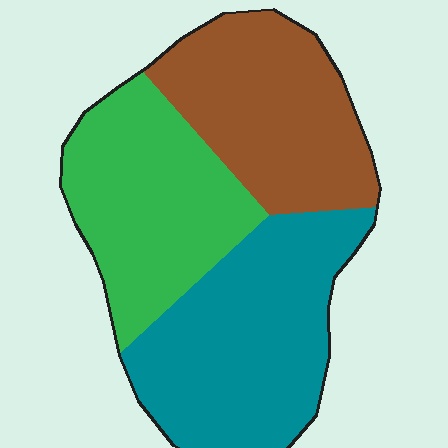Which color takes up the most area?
Teal, at roughly 40%.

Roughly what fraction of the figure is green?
Green covers around 30% of the figure.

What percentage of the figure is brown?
Brown takes up about one third (1/3) of the figure.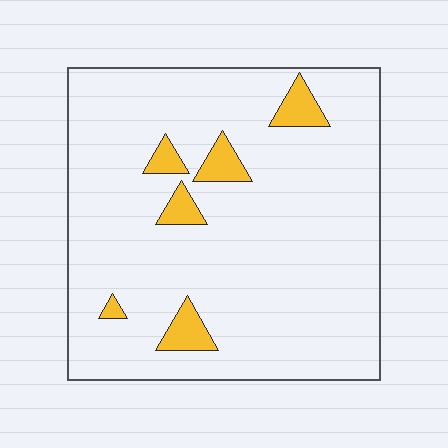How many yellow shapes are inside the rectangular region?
6.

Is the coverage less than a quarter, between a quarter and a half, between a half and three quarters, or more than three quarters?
Less than a quarter.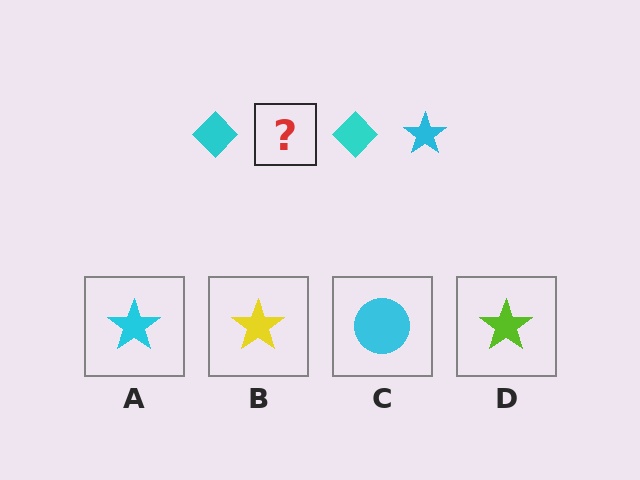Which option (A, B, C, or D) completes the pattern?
A.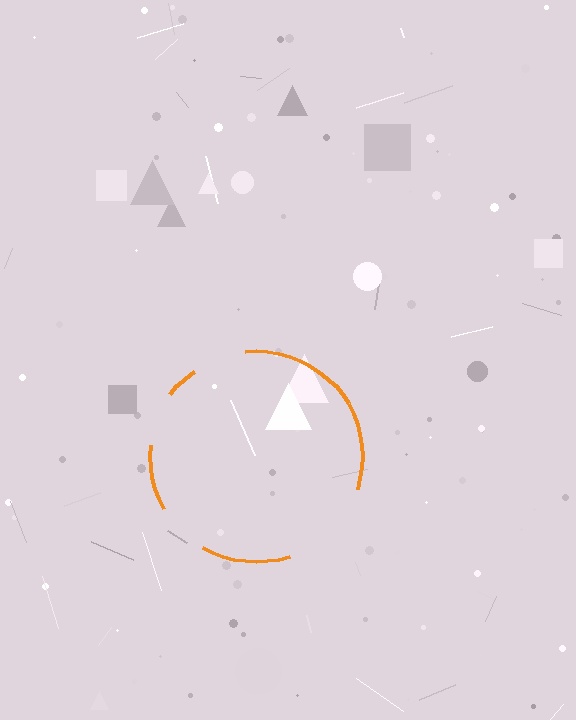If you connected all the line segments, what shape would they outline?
They would outline a circle.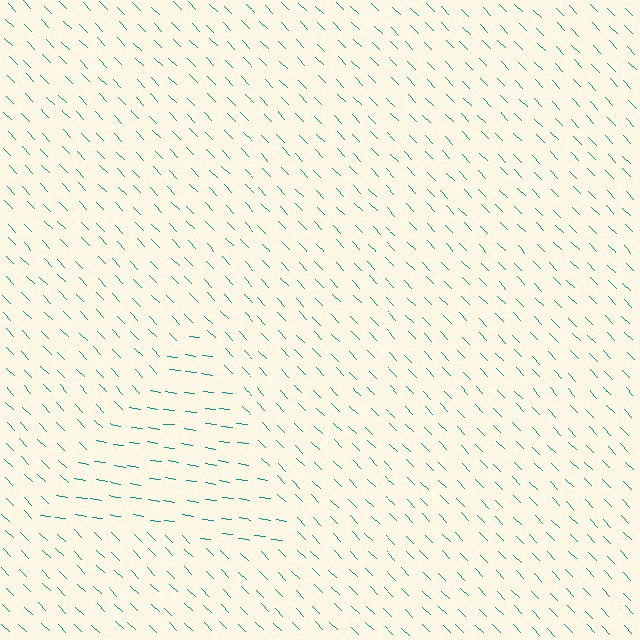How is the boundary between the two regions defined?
The boundary is defined purely by a change in line orientation (approximately 37 degrees difference). All lines are the same color and thickness.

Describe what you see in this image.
The image is filled with small teal line segments. A triangle region in the image has lines oriented differently from the surrounding lines, creating a visible texture boundary.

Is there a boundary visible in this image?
Yes, there is a texture boundary formed by a change in line orientation.